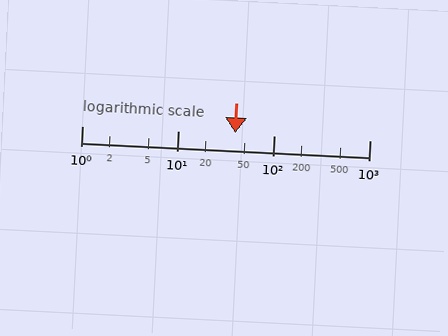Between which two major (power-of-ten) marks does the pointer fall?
The pointer is between 10 and 100.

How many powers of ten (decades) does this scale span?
The scale spans 3 decades, from 1 to 1000.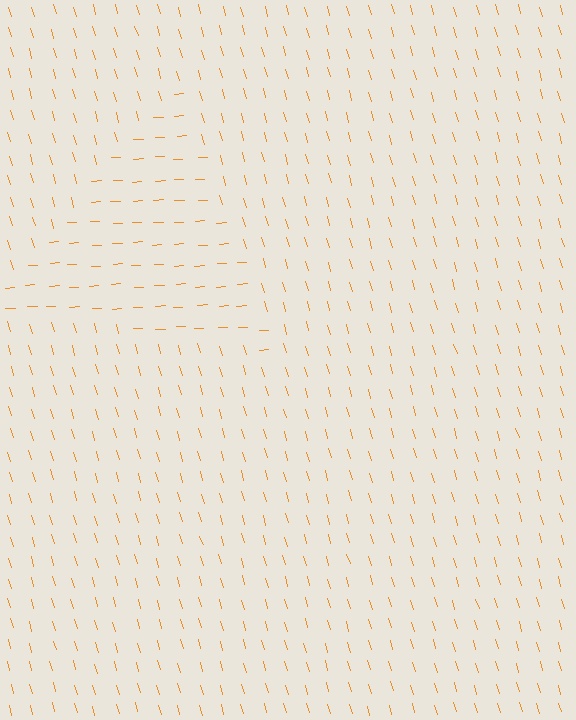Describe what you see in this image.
The image is filled with small orange line segments. A triangle region in the image has lines oriented differently from the surrounding lines, creating a visible texture boundary.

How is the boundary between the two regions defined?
The boundary is defined purely by a change in line orientation (approximately 77 degrees difference). All lines are the same color and thickness.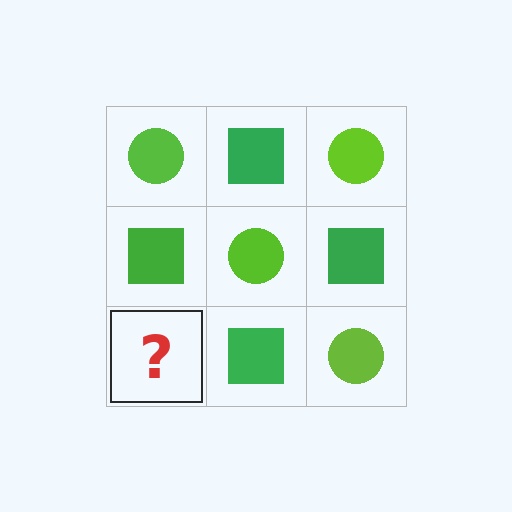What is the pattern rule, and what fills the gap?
The rule is that it alternates lime circle and green square in a checkerboard pattern. The gap should be filled with a lime circle.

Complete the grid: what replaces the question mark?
The question mark should be replaced with a lime circle.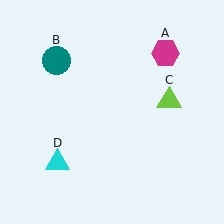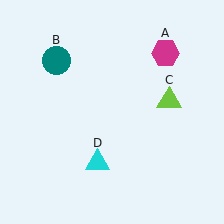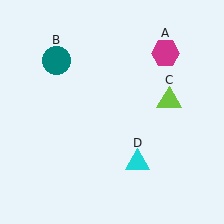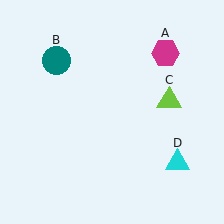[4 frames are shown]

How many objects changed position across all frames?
1 object changed position: cyan triangle (object D).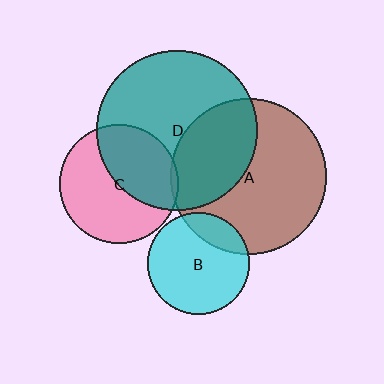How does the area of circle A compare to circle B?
Approximately 2.3 times.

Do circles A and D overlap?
Yes.